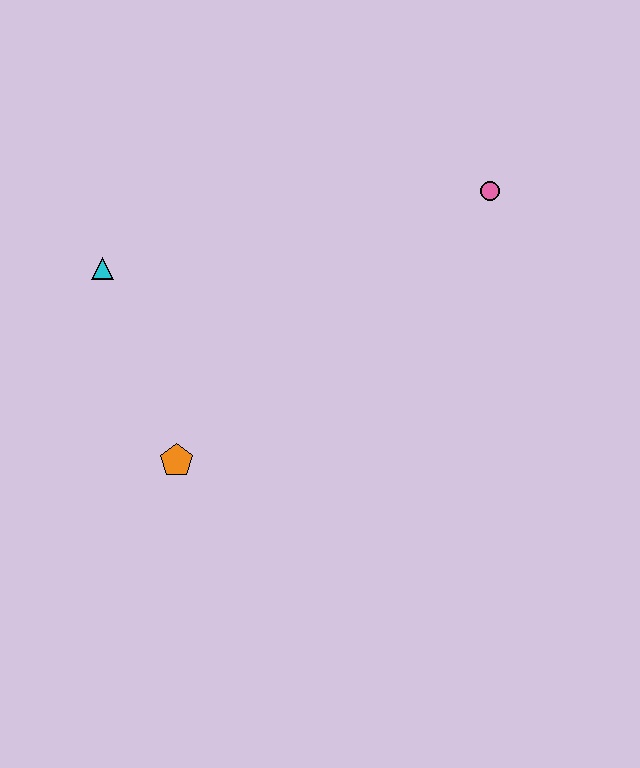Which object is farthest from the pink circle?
The orange pentagon is farthest from the pink circle.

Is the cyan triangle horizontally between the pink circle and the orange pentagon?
No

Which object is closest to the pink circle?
The cyan triangle is closest to the pink circle.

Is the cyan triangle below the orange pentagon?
No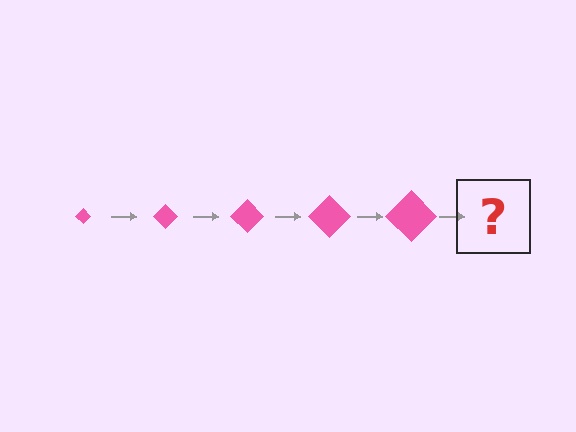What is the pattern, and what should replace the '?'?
The pattern is that the diamond gets progressively larger each step. The '?' should be a pink diamond, larger than the previous one.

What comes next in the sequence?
The next element should be a pink diamond, larger than the previous one.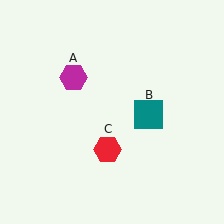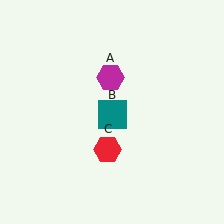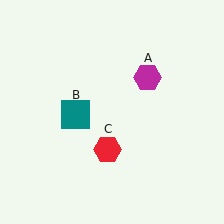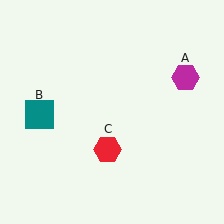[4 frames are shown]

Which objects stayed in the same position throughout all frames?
Red hexagon (object C) remained stationary.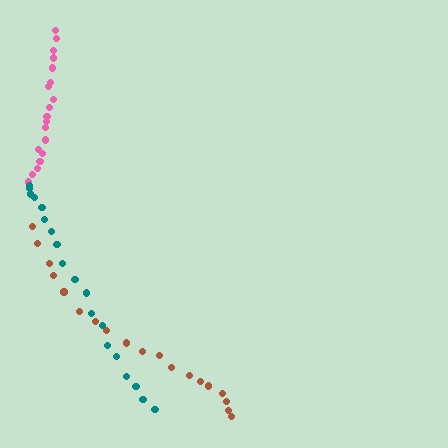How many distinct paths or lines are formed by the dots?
There are 3 distinct paths.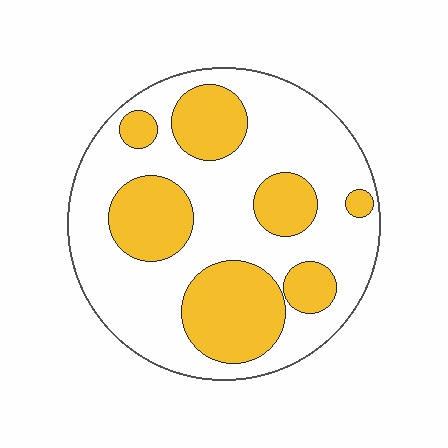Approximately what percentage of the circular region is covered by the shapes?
Approximately 35%.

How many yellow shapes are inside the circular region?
7.